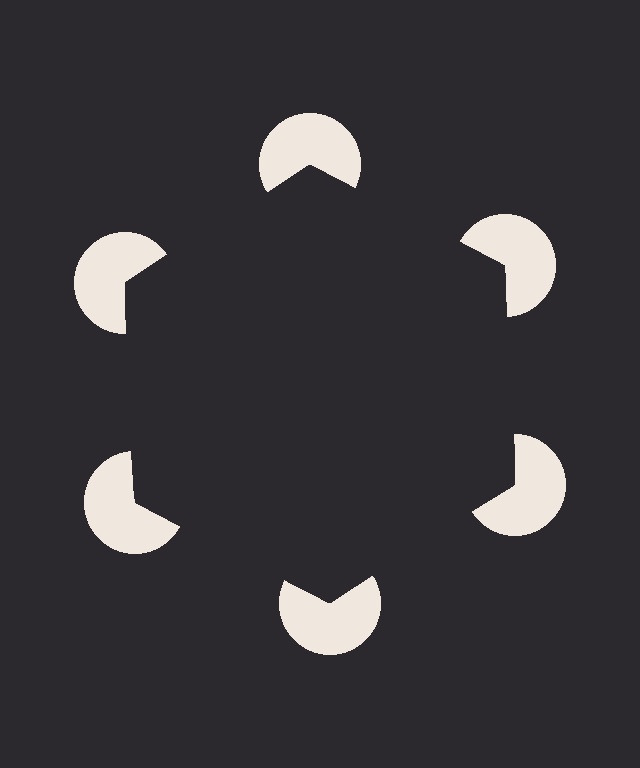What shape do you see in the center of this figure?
An illusory hexagon — its edges are inferred from the aligned wedge cuts in the pac-man discs, not physically drawn.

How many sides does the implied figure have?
6 sides.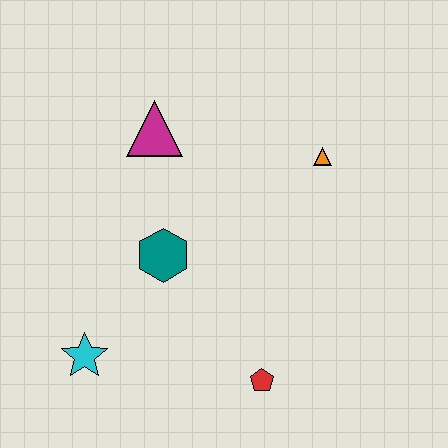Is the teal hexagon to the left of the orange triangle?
Yes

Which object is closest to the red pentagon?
The teal hexagon is closest to the red pentagon.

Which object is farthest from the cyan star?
The orange triangle is farthest from the cyan star.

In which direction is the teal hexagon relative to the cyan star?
The teal hexagon is above the cyan star.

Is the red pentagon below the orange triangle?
Yes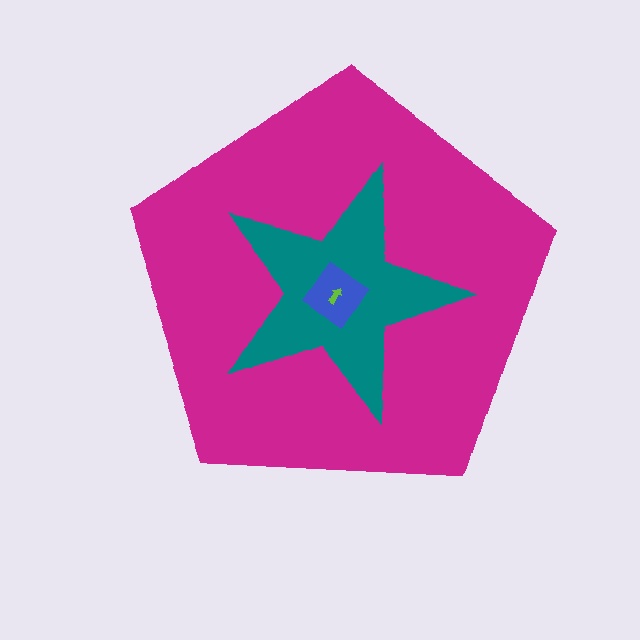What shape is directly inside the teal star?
The blue diamond.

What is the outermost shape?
The magenta pentagon.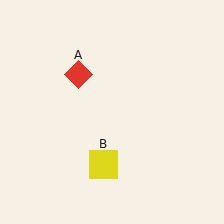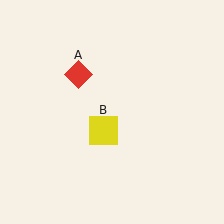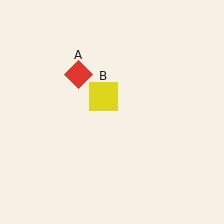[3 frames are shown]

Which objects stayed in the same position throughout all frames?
Red diamond (object A) remained stationary.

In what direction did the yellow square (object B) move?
The yellow square (object B) moved up.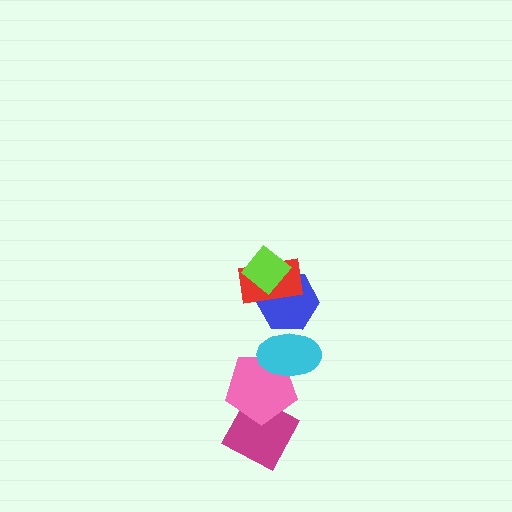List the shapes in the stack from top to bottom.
From top to bottom: the lime diamond, the red rectangle, the blue hexagon, the cyan ellipse, the pink pentagon, the magenta diamond.